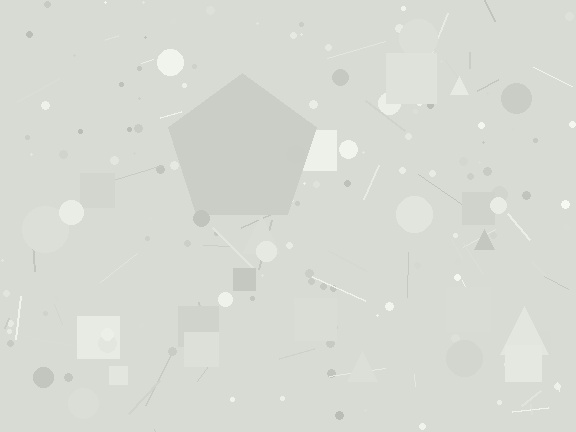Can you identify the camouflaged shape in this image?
The camouflaged shape is a pentagon.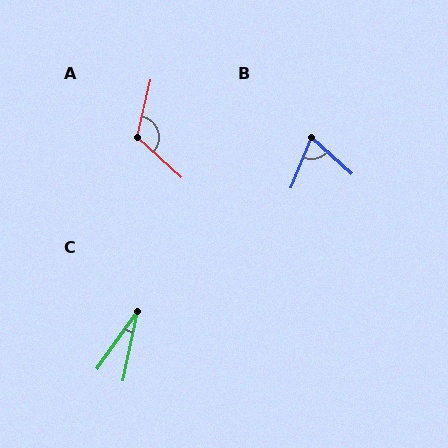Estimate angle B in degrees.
Approximately 70 degrees.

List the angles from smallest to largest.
C (24°), B (70°), A (119°).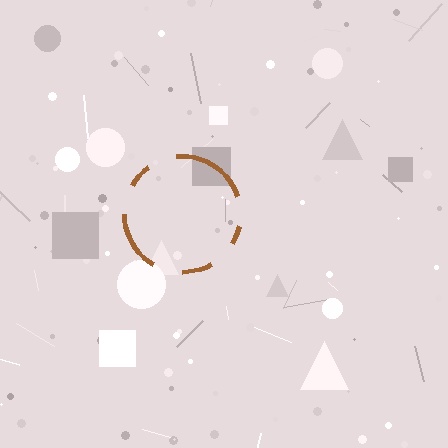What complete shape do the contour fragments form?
The contour fragments form a circle.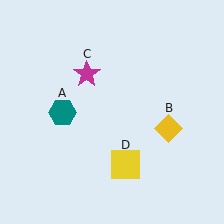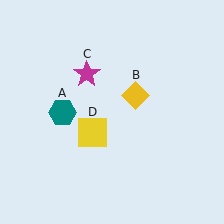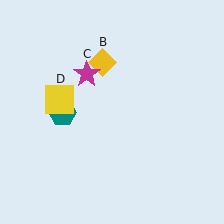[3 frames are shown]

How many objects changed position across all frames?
2 objects changed position: yellow diamond (object B), yellow square (object D).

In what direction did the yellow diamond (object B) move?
The yellow diamond (object B) moved up and to the left.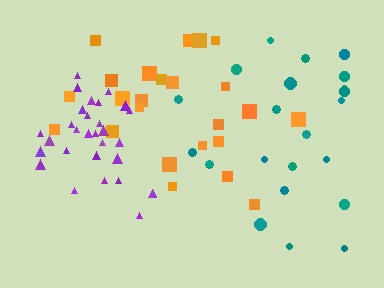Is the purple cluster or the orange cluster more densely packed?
Purple.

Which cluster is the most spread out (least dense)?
Teal.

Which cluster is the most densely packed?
Purple.